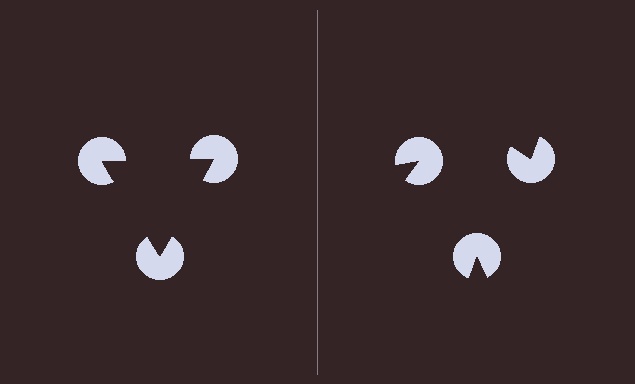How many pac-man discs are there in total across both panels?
6 — 3 on each side.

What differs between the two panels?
The pac-man discs are positioned identically on both sides; only the wedge orientations differ. On the left they align to a triangle; on the right they are misaligned.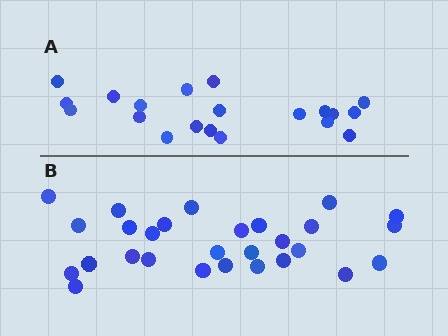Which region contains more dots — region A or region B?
Region B (the bottom region) has more dots.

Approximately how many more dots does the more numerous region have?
Region B has roughly 8 or so more dots than region A.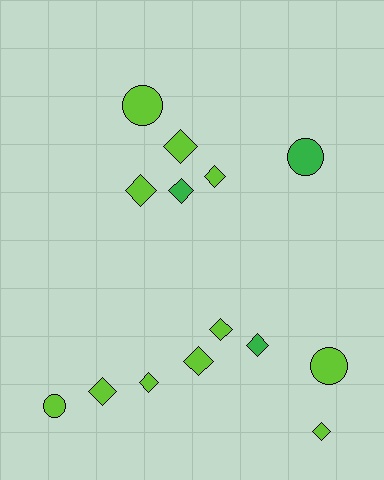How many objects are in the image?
There are 14 objects.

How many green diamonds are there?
There are 2 green diamonds.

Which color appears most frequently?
Lime, with 11 objects.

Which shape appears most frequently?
Diamond, with 10 objects.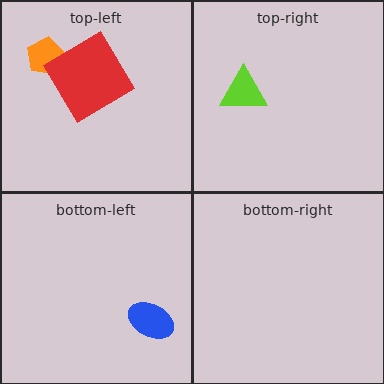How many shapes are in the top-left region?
2.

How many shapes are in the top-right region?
1.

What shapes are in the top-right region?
The lime triangle.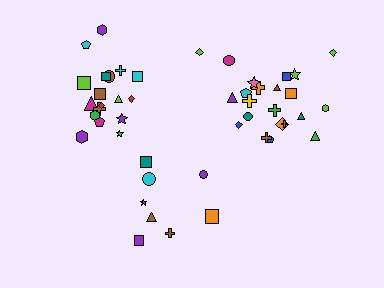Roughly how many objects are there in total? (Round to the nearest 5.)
Roughly 50 objects in total.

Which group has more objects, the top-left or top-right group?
The top-right group.